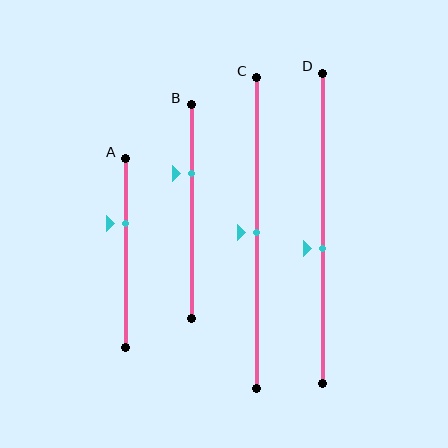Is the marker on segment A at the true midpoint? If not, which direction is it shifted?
No, the marker on segment A is shifted upward by about 16% of the segment length.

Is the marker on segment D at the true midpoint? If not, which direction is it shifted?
No, the marker on segment D is shifted downward by about 6% of the segment length.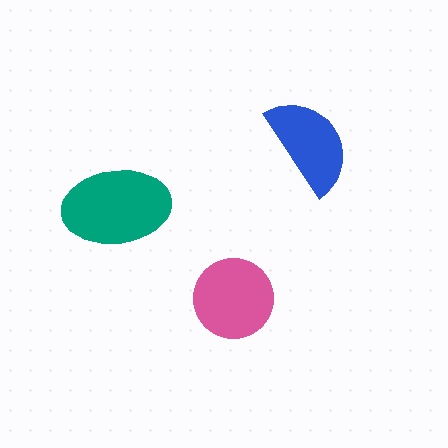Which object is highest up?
The blue semicircle is topmost.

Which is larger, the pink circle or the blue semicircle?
The pink circle.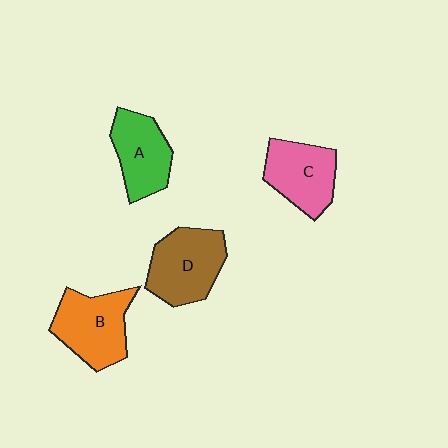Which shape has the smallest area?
Shape A (green).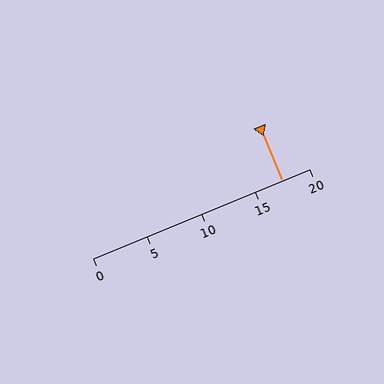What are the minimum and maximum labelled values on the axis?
The axis runs from 0 to 20.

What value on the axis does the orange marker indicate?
The marker indicates approximately 17.5.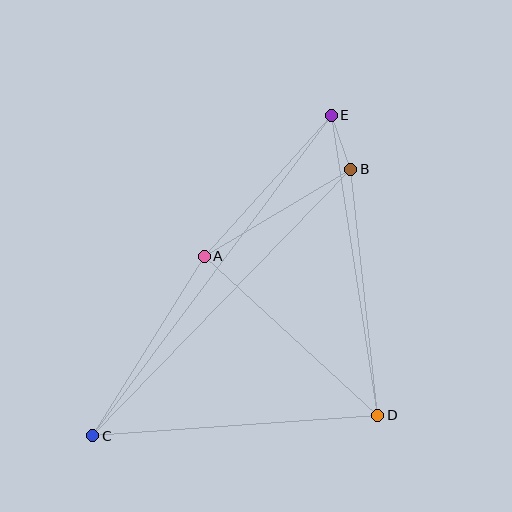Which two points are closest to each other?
Points B and E are closest to each other.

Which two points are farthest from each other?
Points C and E are farthest from each other.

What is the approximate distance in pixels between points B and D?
The distance between B and D is approximately 247 pixels.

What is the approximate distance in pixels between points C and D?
The distance between C and D is approximately 286 pixels.